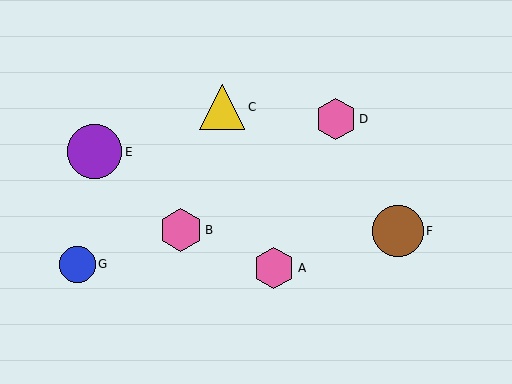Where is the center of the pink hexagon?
The center of the pink hexagon is at (274, 268).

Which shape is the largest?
The purple circle (labeled E) is the largest.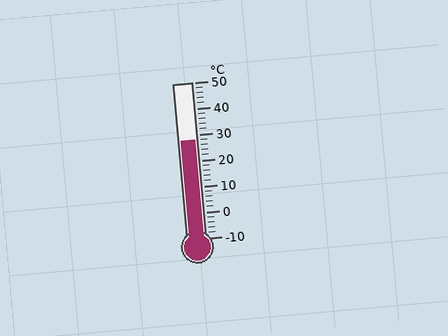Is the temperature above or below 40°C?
The temperature is below 40°C.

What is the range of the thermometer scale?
The thermometer scale ranges from -10°C to 50°C.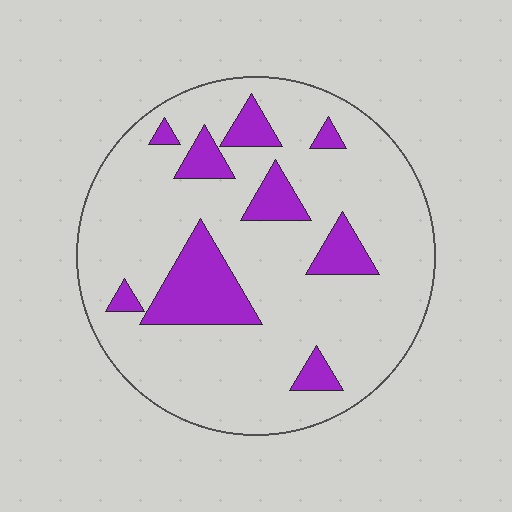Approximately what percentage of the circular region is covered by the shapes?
Approximately 20%.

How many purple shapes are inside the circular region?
9.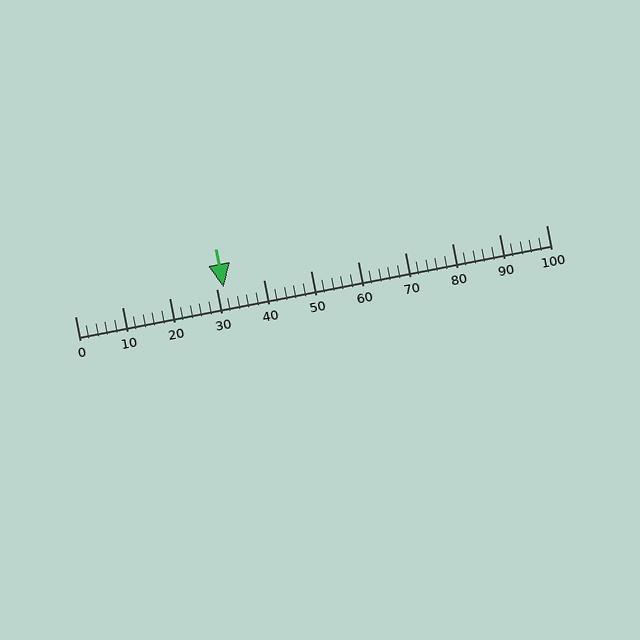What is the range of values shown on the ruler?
The ruler shows values from 0 to 100.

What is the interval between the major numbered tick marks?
The major tick marks are spaced 10 units apart.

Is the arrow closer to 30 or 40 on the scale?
The arrow is closer to 30.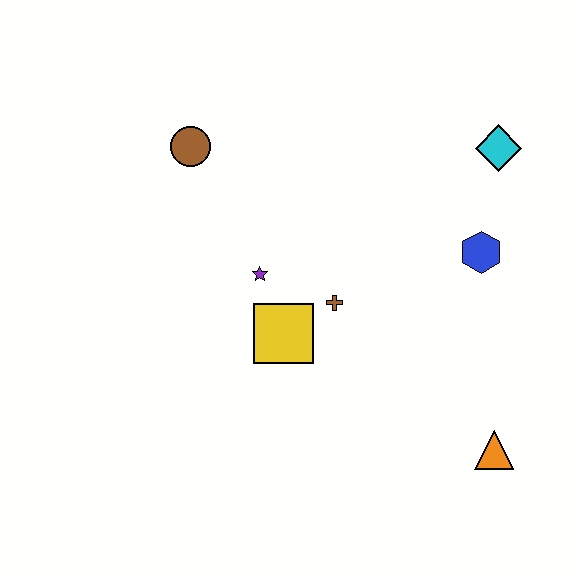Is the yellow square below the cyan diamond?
Yes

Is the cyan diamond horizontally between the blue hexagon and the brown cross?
No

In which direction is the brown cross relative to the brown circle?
The brown cross is below the brown circle.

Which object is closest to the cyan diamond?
The blue hexagon is closest to the cyan diamond.